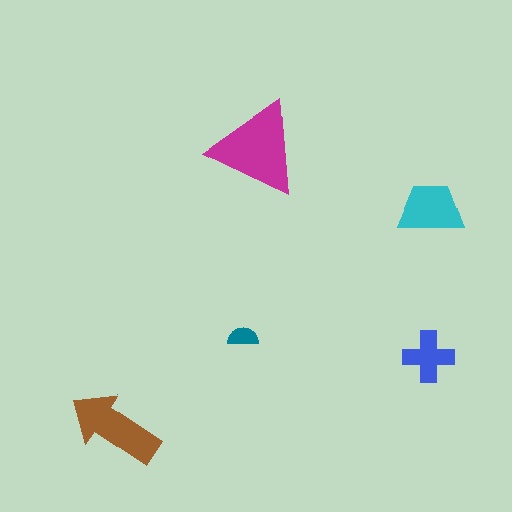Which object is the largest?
The magenta triangle.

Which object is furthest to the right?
The cyan trapezoid is rightmost.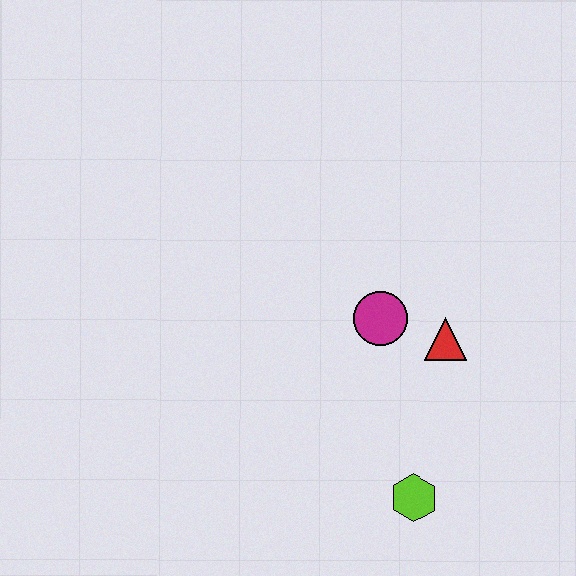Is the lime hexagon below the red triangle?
Yes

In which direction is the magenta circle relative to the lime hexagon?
The magenta circle is above the lime hexagon.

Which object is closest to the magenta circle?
The red triangle is closest to the magenta circle.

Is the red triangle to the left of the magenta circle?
No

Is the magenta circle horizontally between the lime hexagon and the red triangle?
No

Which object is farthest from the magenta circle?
The lime hexagon is farthest from the magenta circle.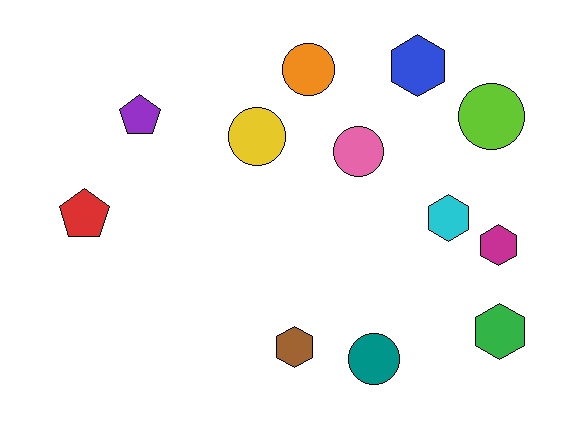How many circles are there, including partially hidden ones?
There are 5 circles.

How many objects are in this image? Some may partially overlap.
There are 12 objects.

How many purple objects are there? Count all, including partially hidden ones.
There is 1 purple object.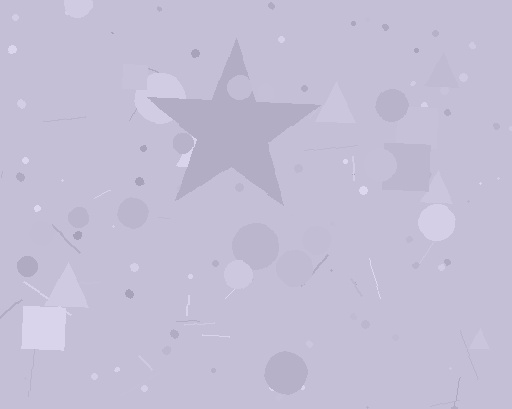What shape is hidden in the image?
A star is hidden in the image.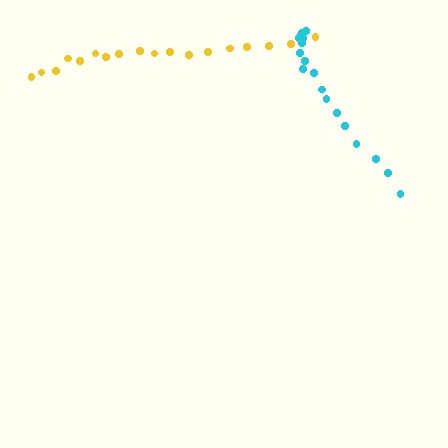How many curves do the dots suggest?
There are 2 distinct paths.